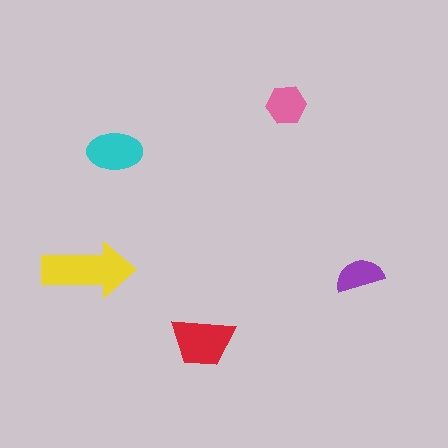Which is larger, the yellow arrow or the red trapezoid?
The yellow arrow.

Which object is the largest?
The yellow arrow.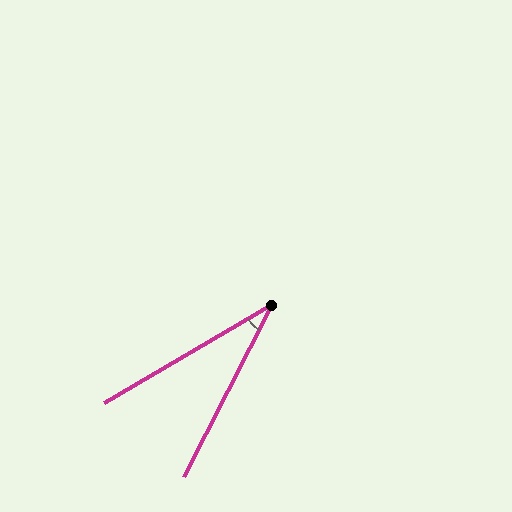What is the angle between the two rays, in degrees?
Approximately 33 degrees.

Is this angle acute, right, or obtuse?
It is acute.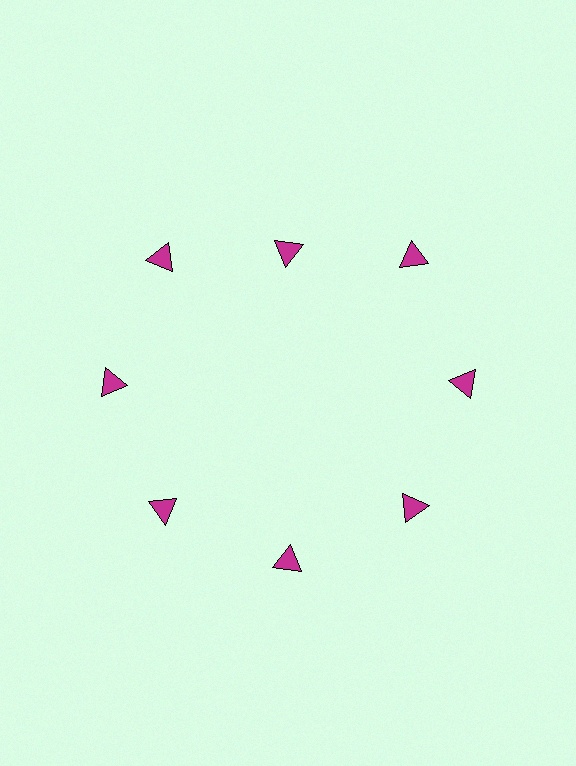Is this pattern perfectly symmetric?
No. The 8 magenta triangles are arranged in a ring, but one element near the 12 o'clock position is pulled inward toward the center, breaking the 8-fold rotational symmetry.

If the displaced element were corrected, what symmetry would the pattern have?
It would have 8-fold rotational symmetry — the pattern would map onto itself every 45 degrees.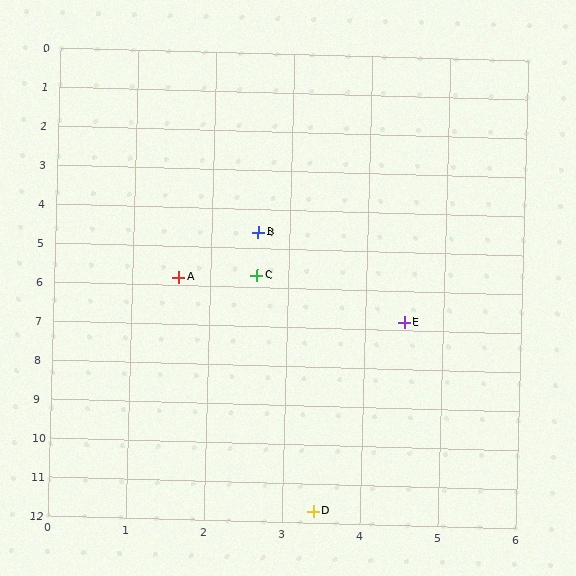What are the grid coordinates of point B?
Point B is at approximately (2.6, 4.6).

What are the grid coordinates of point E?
Point E is at approximately (4.5, 6.8).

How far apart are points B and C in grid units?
Points B and C are about 1.1 grid units apart.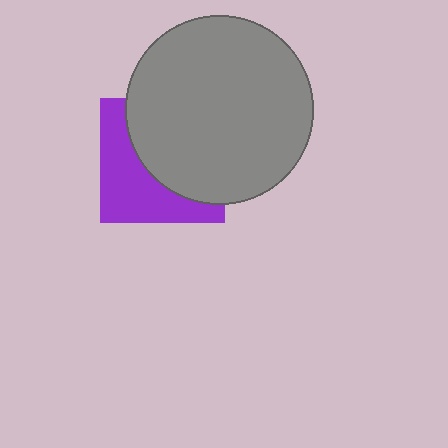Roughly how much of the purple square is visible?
A small part of it is visible (roughly 44%).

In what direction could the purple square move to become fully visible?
The purple square could move toward the lower-left. That would shift it out from behind the gray circle entirely.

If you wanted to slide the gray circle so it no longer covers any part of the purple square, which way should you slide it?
Slide it toward the upper-right — that is the most direct way to separate the two shapes.